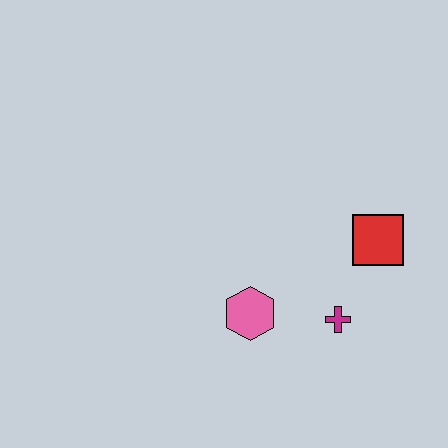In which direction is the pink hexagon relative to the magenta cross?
The pink hexagon is to the left of the magenta cross.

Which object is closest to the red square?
The magenta cross is closest to the red square.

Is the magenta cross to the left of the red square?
Yes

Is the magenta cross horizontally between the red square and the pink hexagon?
Yes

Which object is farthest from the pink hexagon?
The red square is farthest from the pink hexagon.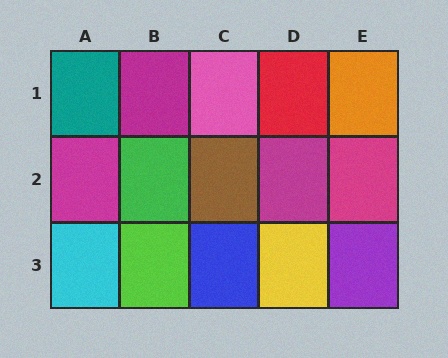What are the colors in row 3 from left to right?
Cyan, lime, blue, yellow, purple.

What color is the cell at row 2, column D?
Magenta.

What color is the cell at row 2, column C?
Brown.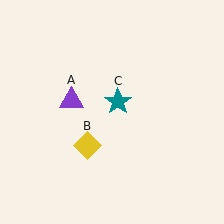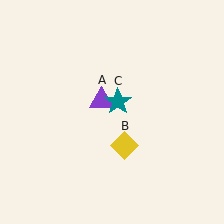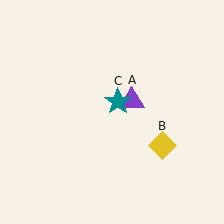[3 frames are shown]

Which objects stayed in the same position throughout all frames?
Teal star (object C) remained stationary.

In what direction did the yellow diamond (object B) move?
The yellow diamond (object B) moved right.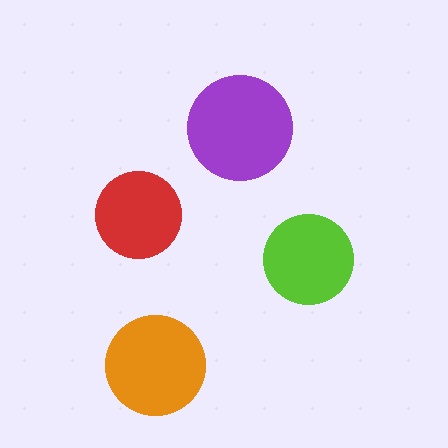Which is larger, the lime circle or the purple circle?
The purple one.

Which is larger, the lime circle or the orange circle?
The orange one.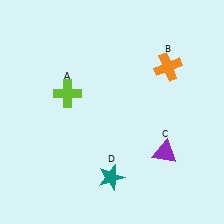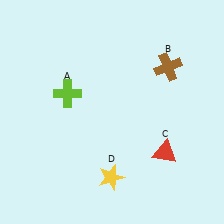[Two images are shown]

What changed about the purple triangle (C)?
In Image 1, C is purple. In Image 2, it changed to red.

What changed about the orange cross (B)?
In Image 1, B is orange. In Image 2, it changed to brown.